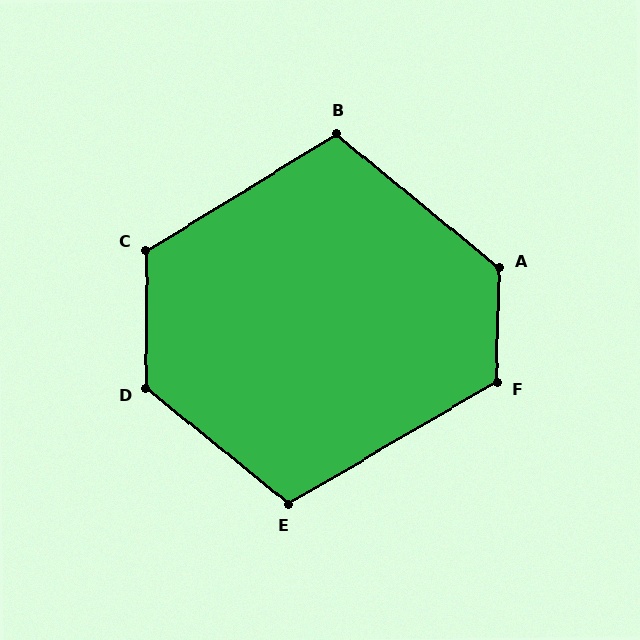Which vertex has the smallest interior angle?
B, at approximately 109 degrees.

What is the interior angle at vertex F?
Approximately 122 degrees (obtuse).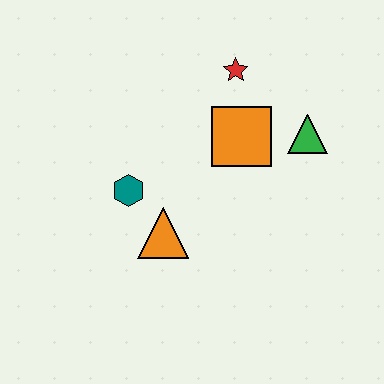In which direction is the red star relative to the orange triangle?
The red star is above the orange triangle.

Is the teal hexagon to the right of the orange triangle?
No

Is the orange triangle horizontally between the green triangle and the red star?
No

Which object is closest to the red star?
The orange square is closest to the red star.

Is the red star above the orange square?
Yes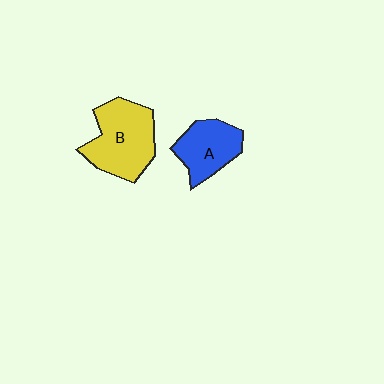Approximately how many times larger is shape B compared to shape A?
Approximately 1.4 times.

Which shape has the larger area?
Shape B (yellow).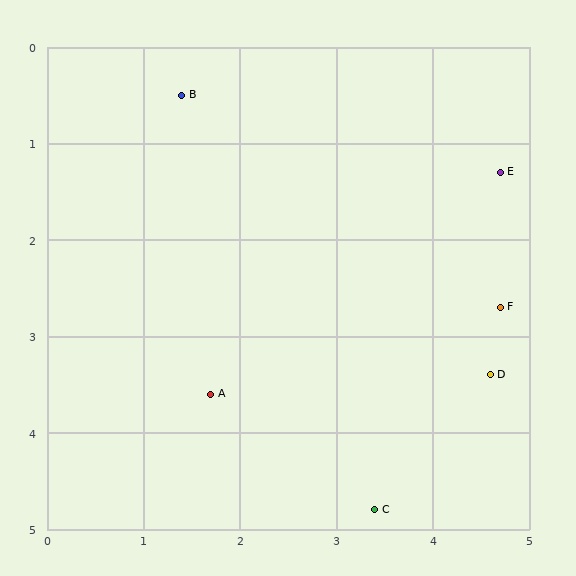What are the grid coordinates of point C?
Point C is at approximately (3.4, 4.8).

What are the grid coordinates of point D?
Point D is at approximately (4.6, 3.4).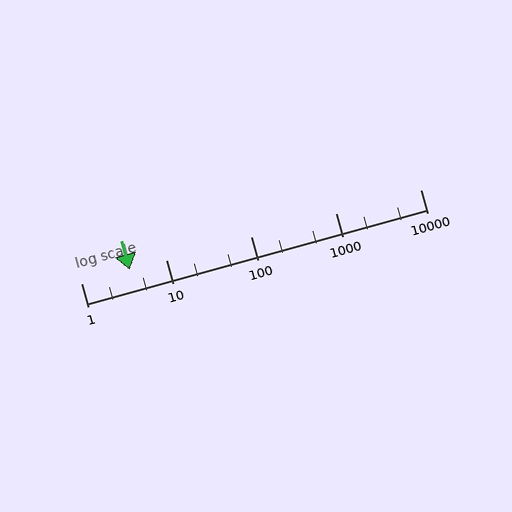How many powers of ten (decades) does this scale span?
The scale spans 4 decades, from 1 to 10000.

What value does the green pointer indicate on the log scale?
The pointer indicates approximately 3.7.